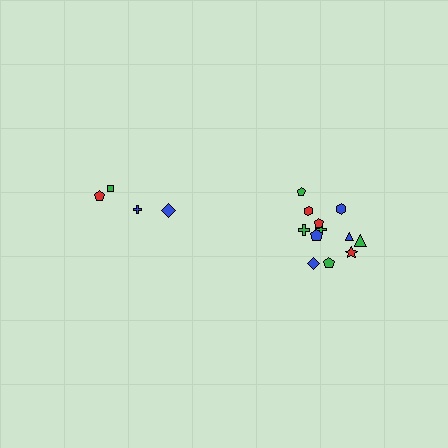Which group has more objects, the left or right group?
The right group.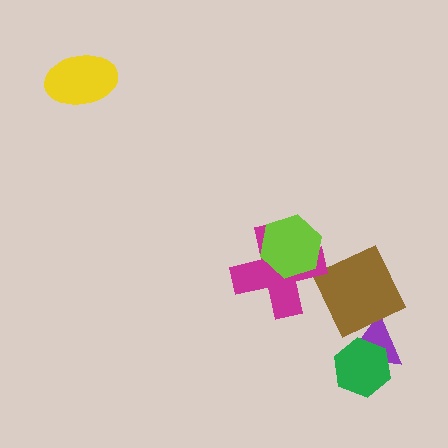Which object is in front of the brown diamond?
The magenta cross is in front of the brown diamond.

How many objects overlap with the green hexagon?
1 object overlaps with the green hexagon.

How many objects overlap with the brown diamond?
2 objects overlap with the brown diamond.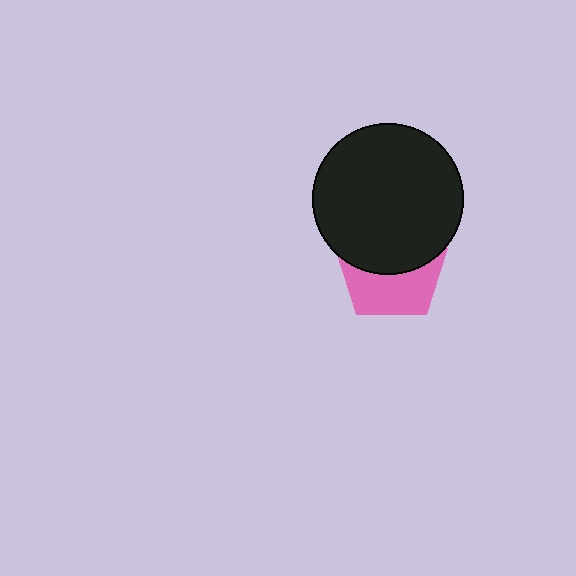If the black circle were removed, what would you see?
You would see the complete pink pentagon.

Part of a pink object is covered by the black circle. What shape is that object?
It is a pentagon.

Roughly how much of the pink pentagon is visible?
About half of it is visible (roughly 48%).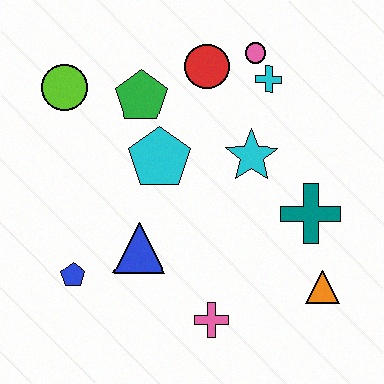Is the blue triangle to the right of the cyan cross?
No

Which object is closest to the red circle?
The pink circle is closest to the red circle.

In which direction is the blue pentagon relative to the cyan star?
The blue pentagon is to the left of the cyan star.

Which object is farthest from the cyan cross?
The blue pentagon is farthest from the cyan cross.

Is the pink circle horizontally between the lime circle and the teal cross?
Yes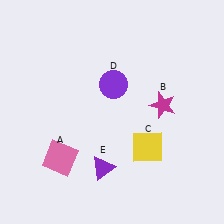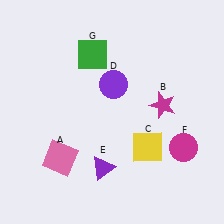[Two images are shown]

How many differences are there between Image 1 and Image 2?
There are 2 differences between the two images.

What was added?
A magenta circle (F), a green square (G) were added in Image 2.